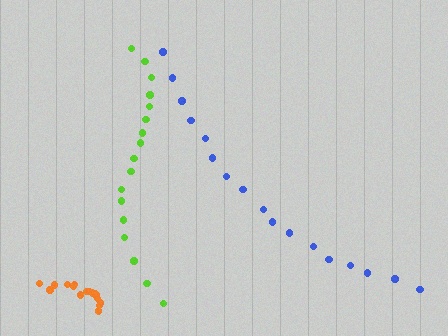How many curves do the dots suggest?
There are 3 distinct paths.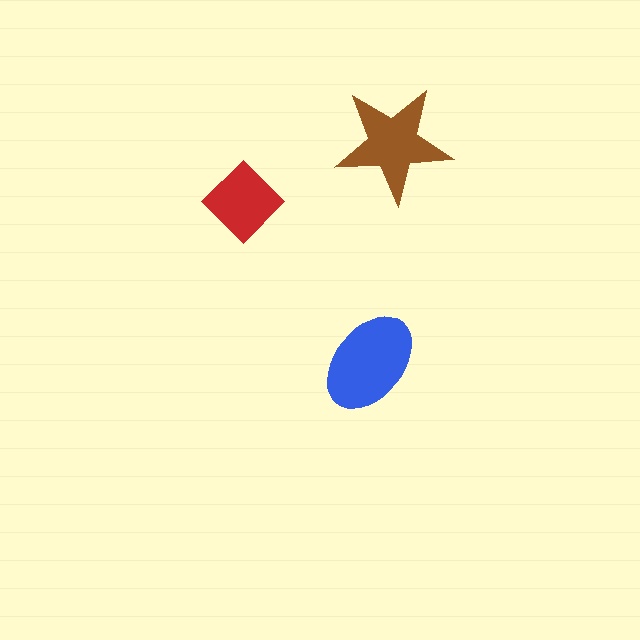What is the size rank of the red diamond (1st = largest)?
3rd.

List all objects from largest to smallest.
The blue ellipse, the brown star, the red diamond.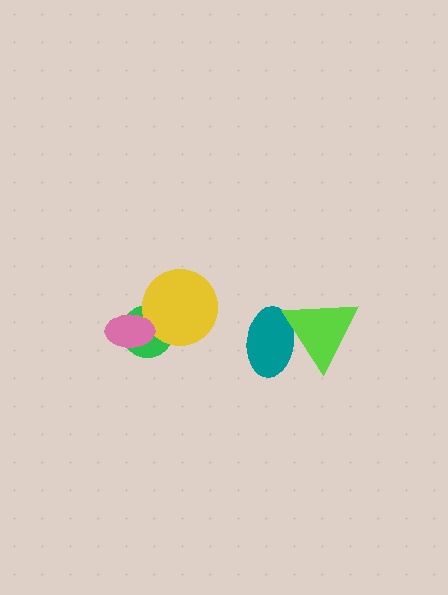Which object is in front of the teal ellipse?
The lime triangle is in front of the teal ellipse.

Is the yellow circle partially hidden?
Yes, it is partially covered by another shape.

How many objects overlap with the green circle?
2 objects overlap with the green circle.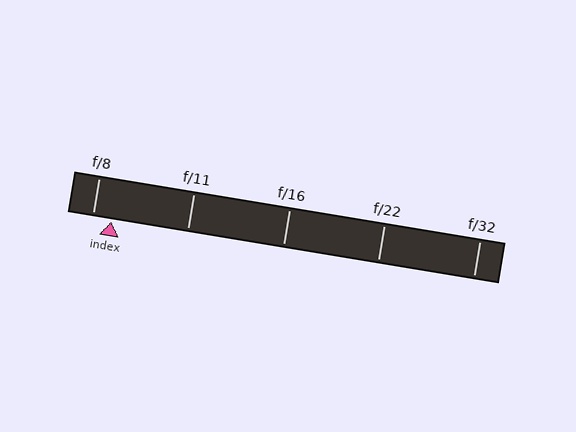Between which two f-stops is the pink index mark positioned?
The index mark is between f/8 and f/11.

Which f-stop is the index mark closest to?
The index mark is closest to f/8.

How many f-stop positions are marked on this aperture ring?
There are 5 f-stop positions marked.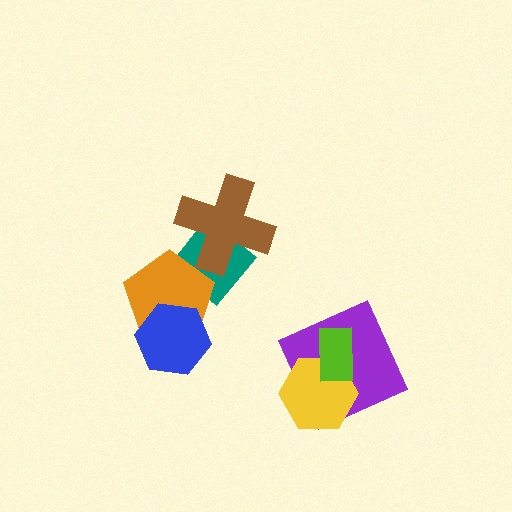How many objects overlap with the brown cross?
1 object overlaps with the brown cross.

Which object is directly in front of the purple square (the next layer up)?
The yellow hexagon is directly in front of the purple square.